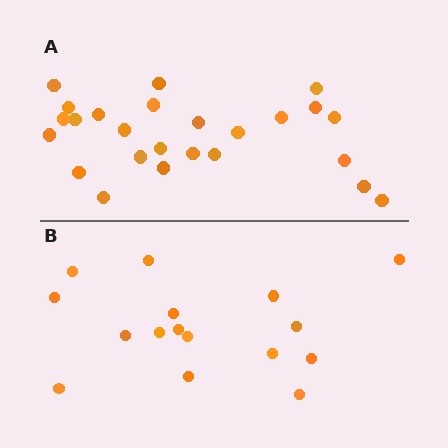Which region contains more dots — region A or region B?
Region A (the top region) has more dots.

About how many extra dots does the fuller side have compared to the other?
Region A has roughly 8 or so more dots than region B.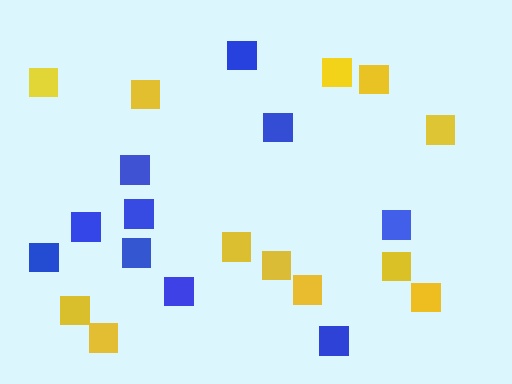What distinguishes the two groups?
There are 2 groups: one group of blue squares (10) and one group of yellow squares (12).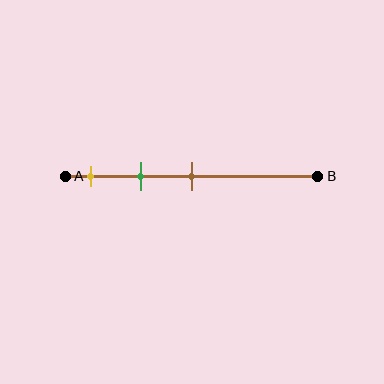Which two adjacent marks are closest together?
The yellow and green marks are the closest adjacent pair.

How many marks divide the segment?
There are 3 marks dividing the segment.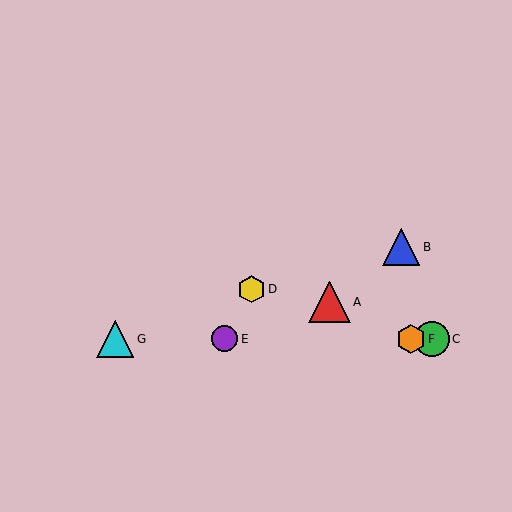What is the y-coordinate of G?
Object G is at y≈339.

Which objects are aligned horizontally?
Objects C, E, F, G are aligned horizontally.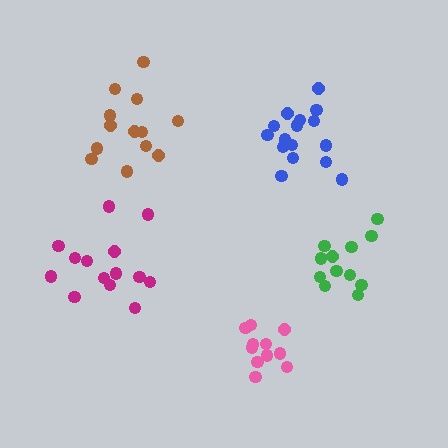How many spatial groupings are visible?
There are 5 spatial groupings.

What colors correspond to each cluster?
The clusters are colored: green, brown, magenta, pink, blue.